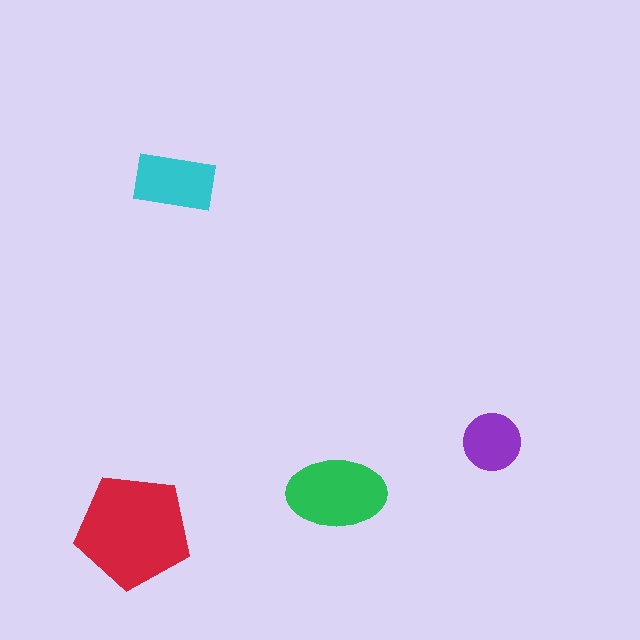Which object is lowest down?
The red pentagon is bottommost.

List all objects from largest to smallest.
The red pentagon, the green ellipse, the cyan rectangle, the purple circle.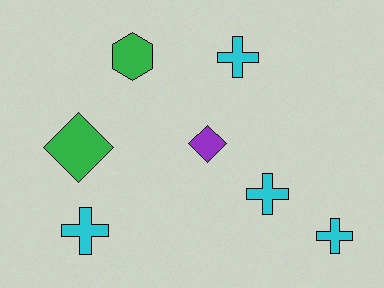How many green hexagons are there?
There is 1 green hexagon.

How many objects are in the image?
There are 7 objects.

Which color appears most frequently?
Cyan, with 4 objects.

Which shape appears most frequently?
Cross, with 4 objects.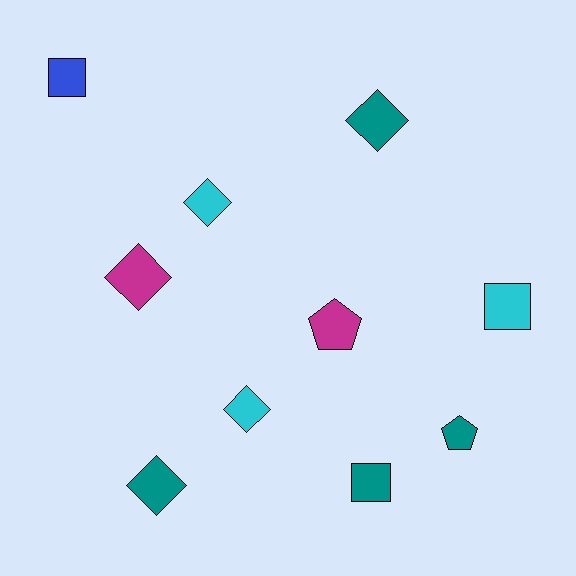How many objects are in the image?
There are 10 objects.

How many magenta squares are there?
There are no magenta squares.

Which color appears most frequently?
Teal, with 4 objects.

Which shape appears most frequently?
Diamond, with 5 objects.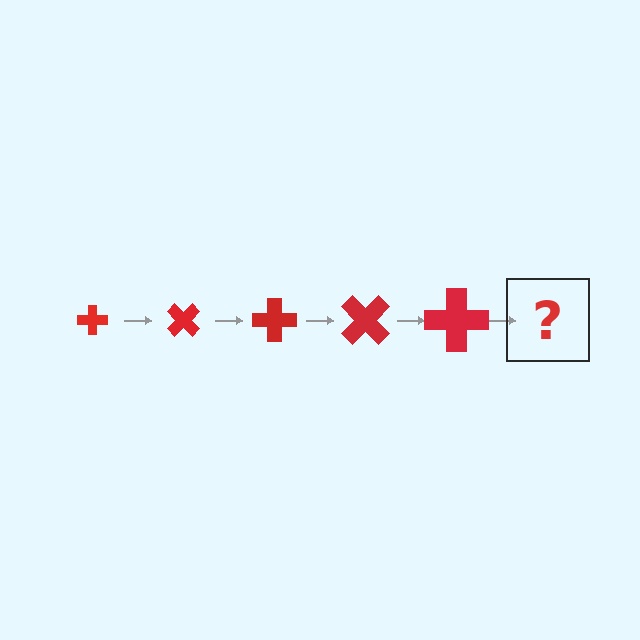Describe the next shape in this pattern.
It should be a cross, larger than the previous one and rotated 225 degrees from the start.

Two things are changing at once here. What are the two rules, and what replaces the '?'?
The two rules are that the cross grows larger each step and it rotates 45 degrees each step. The '?' should be a cross, larger than the previous one and rotated 225 degrees from the start.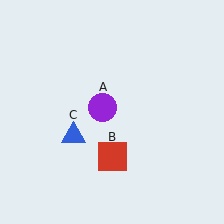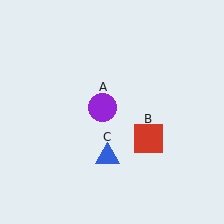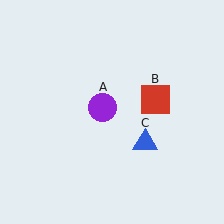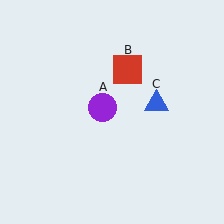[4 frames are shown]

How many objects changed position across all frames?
2 objects changed position: red square (object B), blue triangle (object C).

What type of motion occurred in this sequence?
The red square (object B), blue triangle (object C) rotated counterclockwise around the center of the scene.